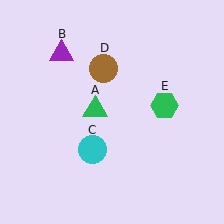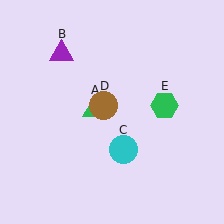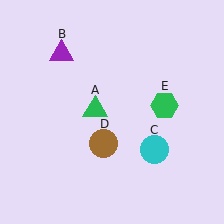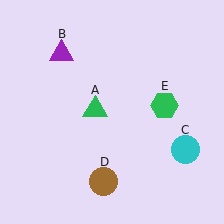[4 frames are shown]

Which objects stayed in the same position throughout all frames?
Green triangle (object A) and purple triangle (object B) and green hexagon (object E) remained stationary.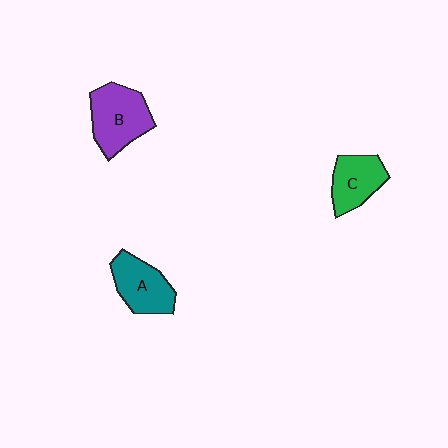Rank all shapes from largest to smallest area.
From largest to smallest: B (purple), A (teal), C (green).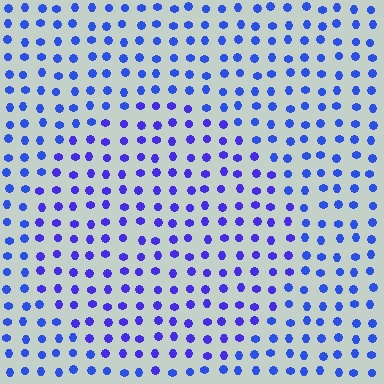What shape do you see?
I see a circle.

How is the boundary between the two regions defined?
The boundary is defined purely by a slight shift in hue (about 20 degrees). Spacing, size, and orientation are identical on both sides.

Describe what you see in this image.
The image is filled with small blue elements in a uniform arrangement. A circle-shaped region is visible where the elements are tinted to a slightly different hue, forming a subtle color boundary.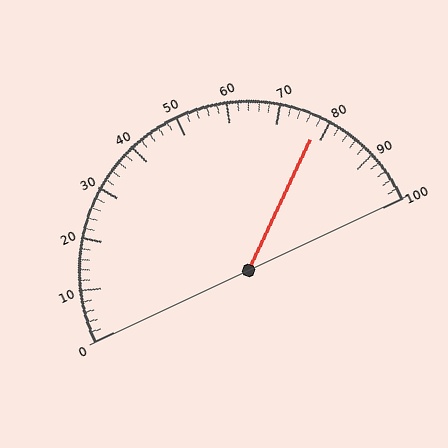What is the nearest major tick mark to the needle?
The nearest major tick mark is 80.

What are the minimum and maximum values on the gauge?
The gauge ranges from 0 to 100.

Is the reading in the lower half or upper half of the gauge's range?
The reading is in the upper half of the range (0 to 100).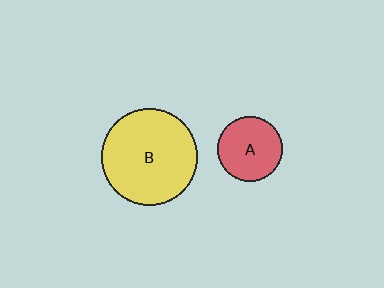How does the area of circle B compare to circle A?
Approximately 2.2 times.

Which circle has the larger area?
Circle B (yellow).